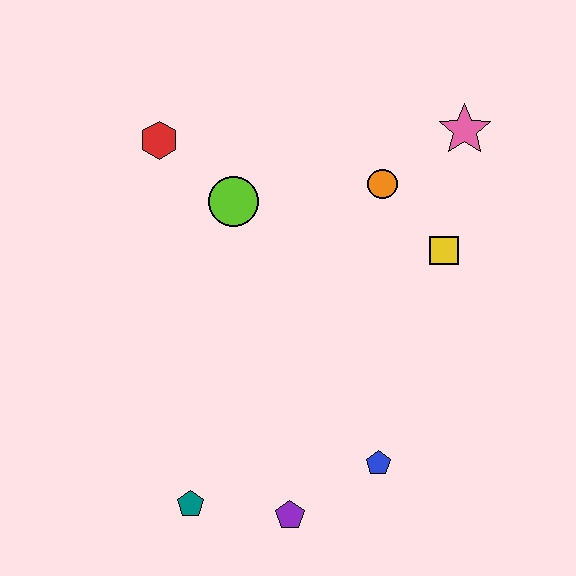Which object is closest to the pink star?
The orange circle is closest to the pink star.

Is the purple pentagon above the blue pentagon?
No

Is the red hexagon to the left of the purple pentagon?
Yes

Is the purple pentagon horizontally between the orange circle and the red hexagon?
Yes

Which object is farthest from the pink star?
The teal pentagon is farthest from the pink star.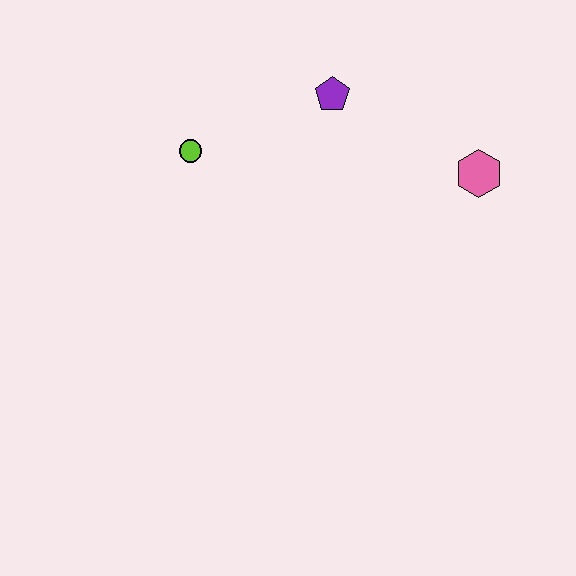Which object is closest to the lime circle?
The purple pentagon is closest to the lime circle.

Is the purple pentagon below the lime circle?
No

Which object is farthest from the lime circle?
The pink hexagon is farthest from the lime circle.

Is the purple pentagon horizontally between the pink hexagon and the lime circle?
Yes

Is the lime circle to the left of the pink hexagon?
Yes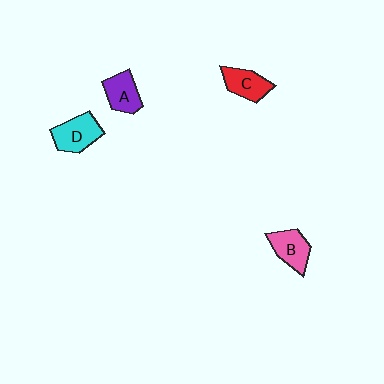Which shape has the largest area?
Shape D (cyan).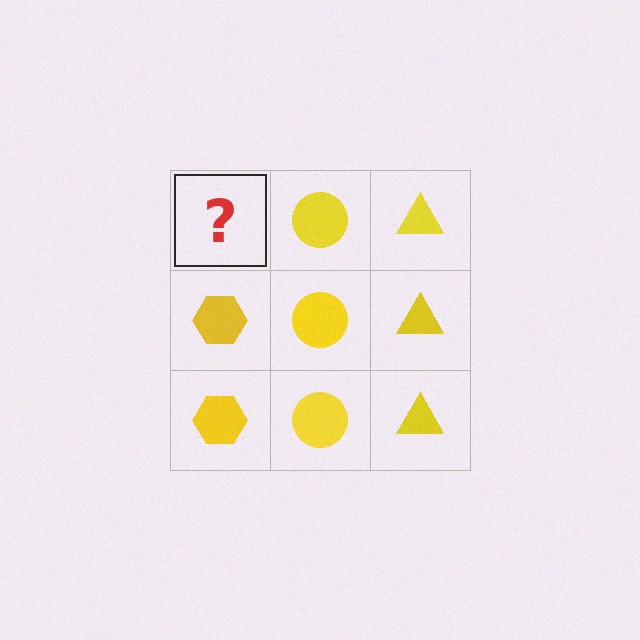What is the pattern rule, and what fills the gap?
The rule is that each column has a consistent shape. The gap should be filled with a yellow hexagon.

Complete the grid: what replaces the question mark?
The question mark should be replaced with a yellow hexagon.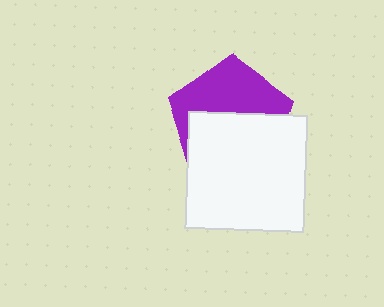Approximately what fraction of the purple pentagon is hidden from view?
Roughly 53% of the purple pentagon is hidden behind the white rectangle.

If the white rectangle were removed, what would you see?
You would see the complete purple pentagon.